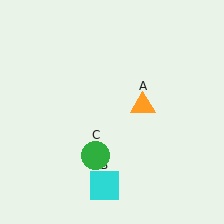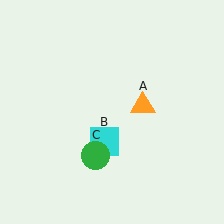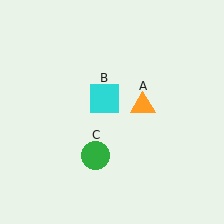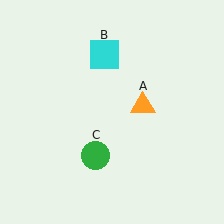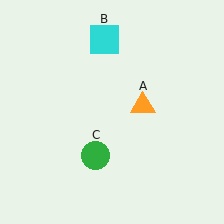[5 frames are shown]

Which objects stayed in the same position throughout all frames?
Orange triangle (object A) and green circle (object C) remained stationary.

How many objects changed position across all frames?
1 object changed position: cyan square (object B).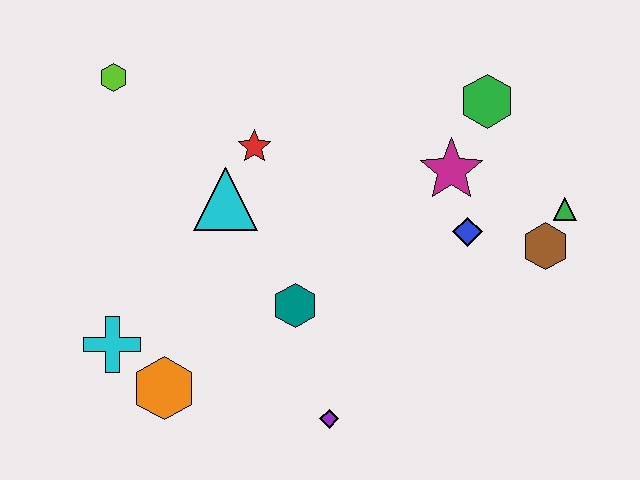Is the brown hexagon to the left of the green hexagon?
No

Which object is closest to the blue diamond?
The magenta star is closest to the blue diamond.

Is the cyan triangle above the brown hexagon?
Yes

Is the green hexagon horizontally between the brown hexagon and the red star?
Yes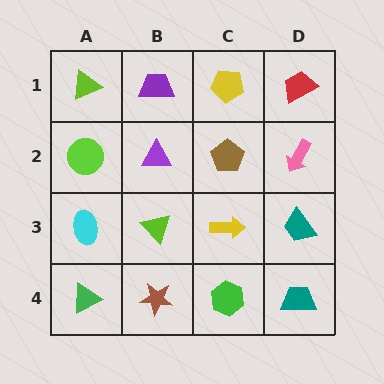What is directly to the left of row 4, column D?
A green hexagon.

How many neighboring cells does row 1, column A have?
2.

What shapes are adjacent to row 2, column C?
A yellow pentagon (row 1, column C), a yellow arrow (row 3, column C), a purple triangle (row 2, column B), a pink arrow (row 2, column D).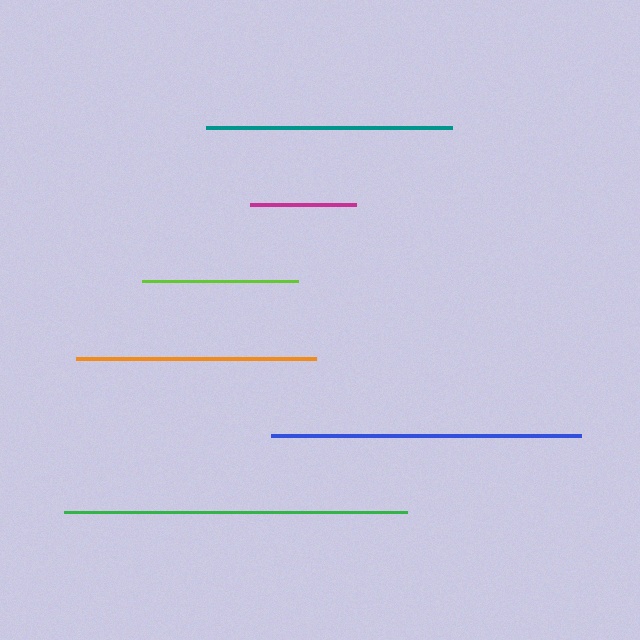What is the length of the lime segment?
The lime segment is approximately 156 pixels long.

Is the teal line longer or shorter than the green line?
The green line is longer than the teal line.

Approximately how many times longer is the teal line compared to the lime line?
The teal line is approximately 1.6 times the length of the lime line.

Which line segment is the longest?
The green line is the longest at approximately 343 pixels.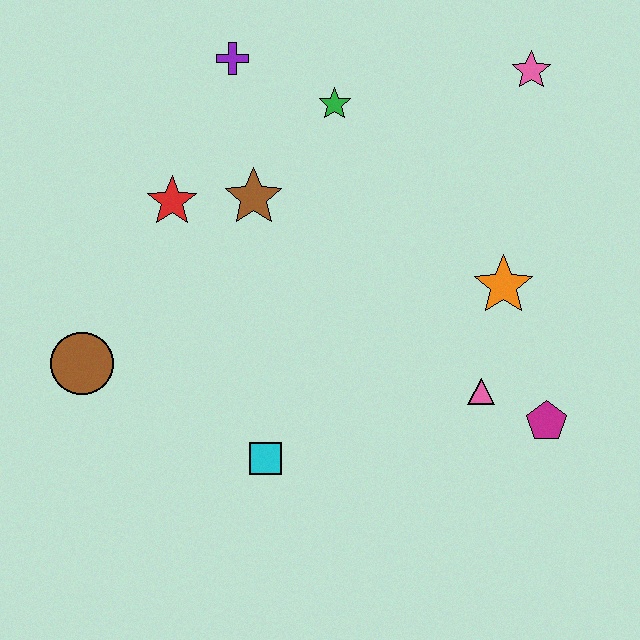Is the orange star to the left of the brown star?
No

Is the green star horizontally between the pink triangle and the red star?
Yes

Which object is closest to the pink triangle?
The magenta pentagon is closest to the pink triangle.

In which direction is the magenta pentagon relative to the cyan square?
The magenta pentagon is to the right of the cyan square.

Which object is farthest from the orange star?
The brown circle is farthest from the orange star.